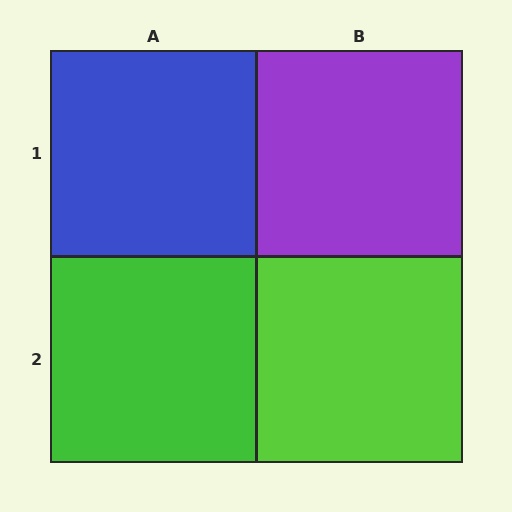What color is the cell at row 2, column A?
Green.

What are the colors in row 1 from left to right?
Blue, purple.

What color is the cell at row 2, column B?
Lime.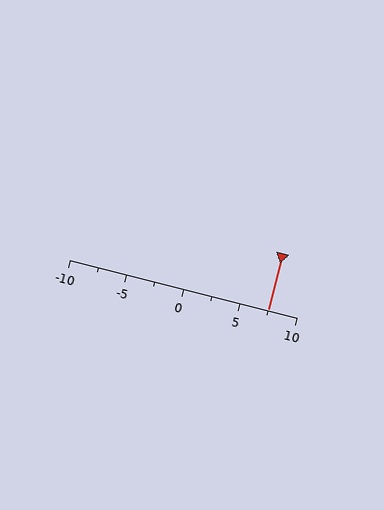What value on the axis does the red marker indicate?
The marker indicates approximately 7.5.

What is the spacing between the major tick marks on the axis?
The major ticks are spaced 5 apart.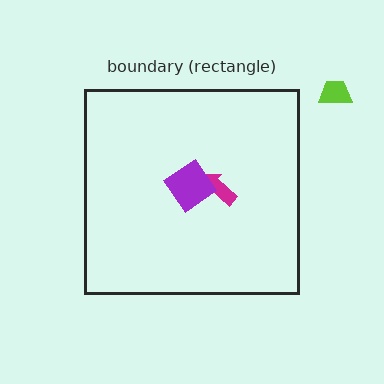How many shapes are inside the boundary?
2 inside, 1 outside.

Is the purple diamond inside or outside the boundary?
Inside.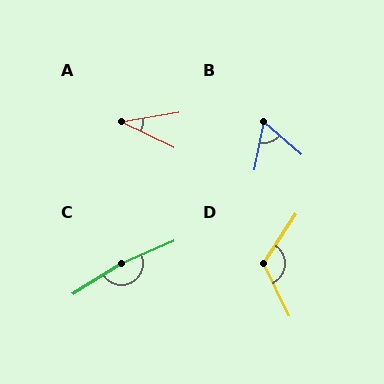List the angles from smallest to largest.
A (35°), B (60°), D (121°), C (170°).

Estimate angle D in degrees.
Approximately 121 degrees.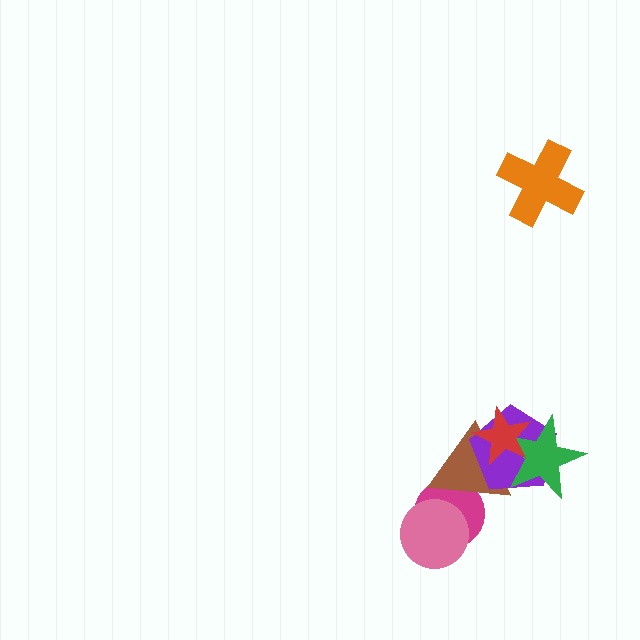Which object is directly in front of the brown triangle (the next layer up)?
The purple pentagon is directly in front of the brown triangle.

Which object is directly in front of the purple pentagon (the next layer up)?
The green star is directly in front of the purple pentagon.